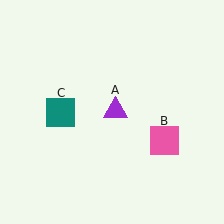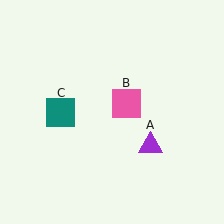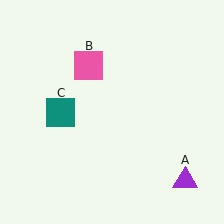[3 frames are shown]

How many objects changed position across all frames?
2 objects changed position: purple triangle (object A), pink square (object B).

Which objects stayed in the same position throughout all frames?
Teal square (object C) remained stationary.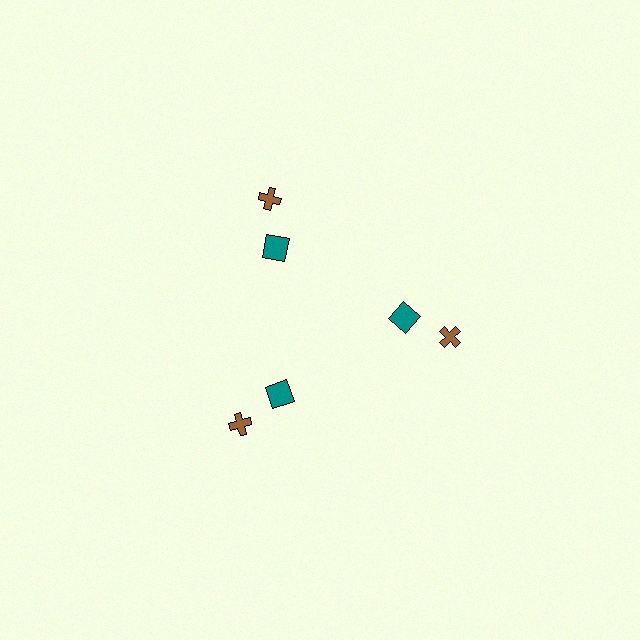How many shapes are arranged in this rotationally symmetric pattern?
There are 6 shapes, arranged in 3 groups of 2.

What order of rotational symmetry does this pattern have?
This pattern has 3-fold rotational symmetry.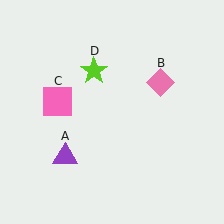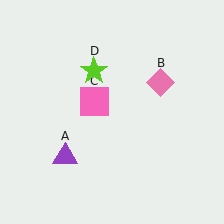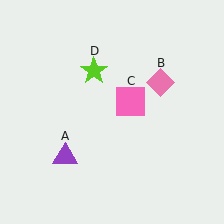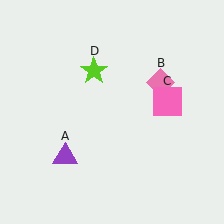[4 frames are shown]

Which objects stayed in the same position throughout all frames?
Purple triangle (object A) and pink diamond (object B) and lime star (object D) remained stationary.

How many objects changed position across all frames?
1 object changed position: pink square (object C).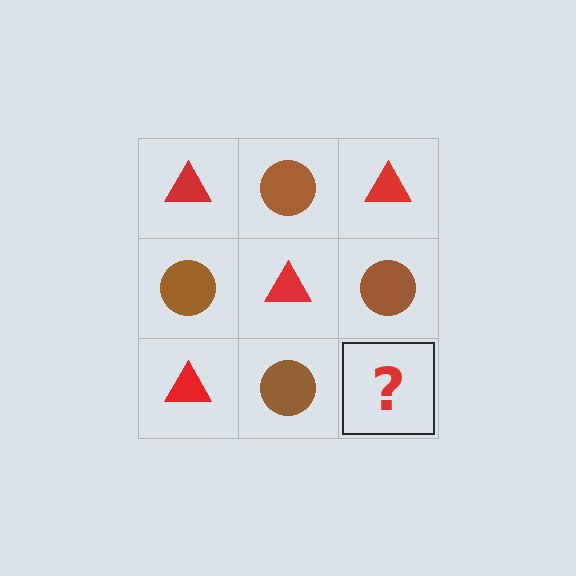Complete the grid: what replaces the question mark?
The question mark should be replaced with a red triangle.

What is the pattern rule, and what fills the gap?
The rule is that it alternates red triangle and brown circle in a checkerboard pattern. The gap should be filled with a red triangle.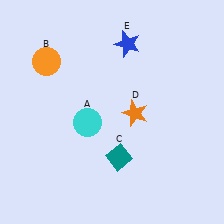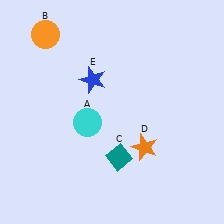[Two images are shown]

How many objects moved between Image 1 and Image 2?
3 objects moved between the two images.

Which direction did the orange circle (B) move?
The orange circle (B) moved up.